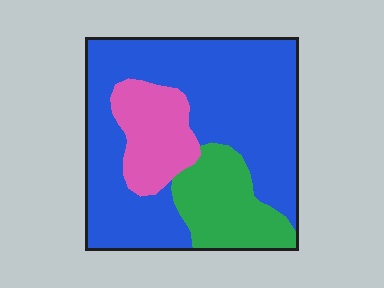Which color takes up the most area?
Blue, at roughly 65%.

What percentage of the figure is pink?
Pink covers around 15% of the figure.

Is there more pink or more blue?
Blue.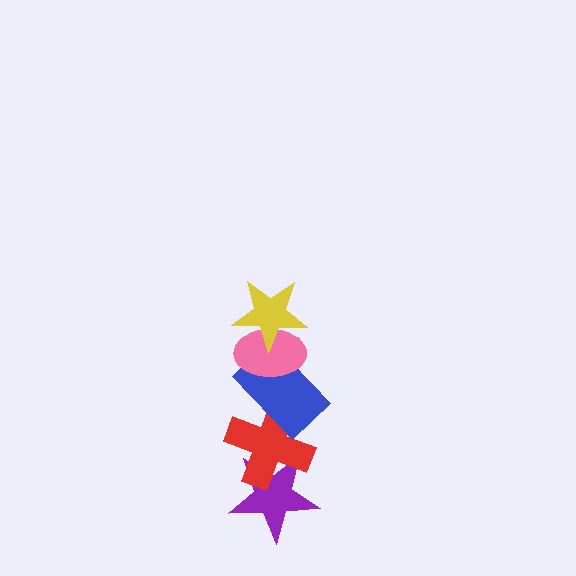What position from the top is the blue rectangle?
The blue rectangle is 3rd from the top.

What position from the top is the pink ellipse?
The pink ellipse is 2nd from the top.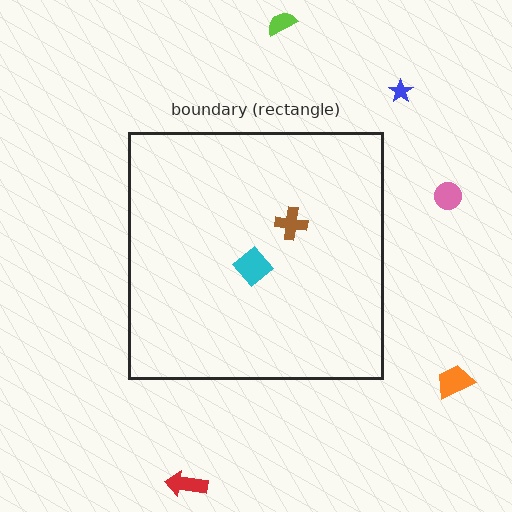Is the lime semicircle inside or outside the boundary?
Outside.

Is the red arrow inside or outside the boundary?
Outside.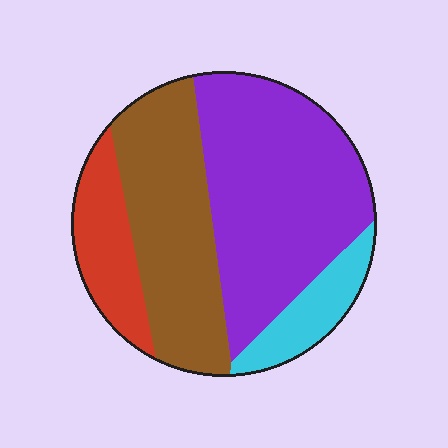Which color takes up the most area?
Purple, at roughly 45%.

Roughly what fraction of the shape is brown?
Brown covers around 30% of the shape.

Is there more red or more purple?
Purple.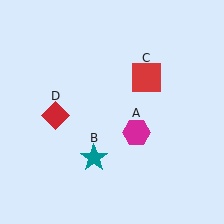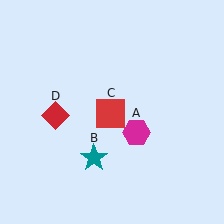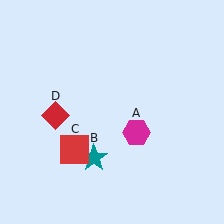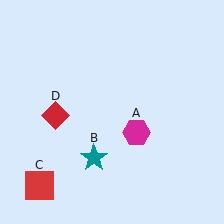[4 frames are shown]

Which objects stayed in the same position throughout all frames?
Magenta hexagon (object A) and teal star (object B) and red diamond (object D) remained stationary.